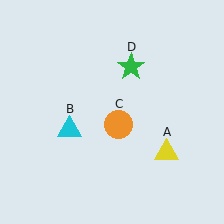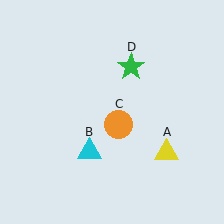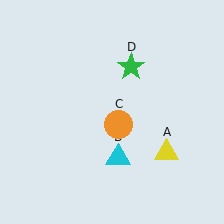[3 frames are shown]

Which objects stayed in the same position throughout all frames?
Yellow triangle (object A) and orange circle (object C) and green star (object D) remained stationary.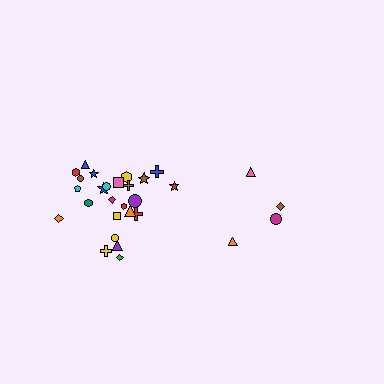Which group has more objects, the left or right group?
The left group.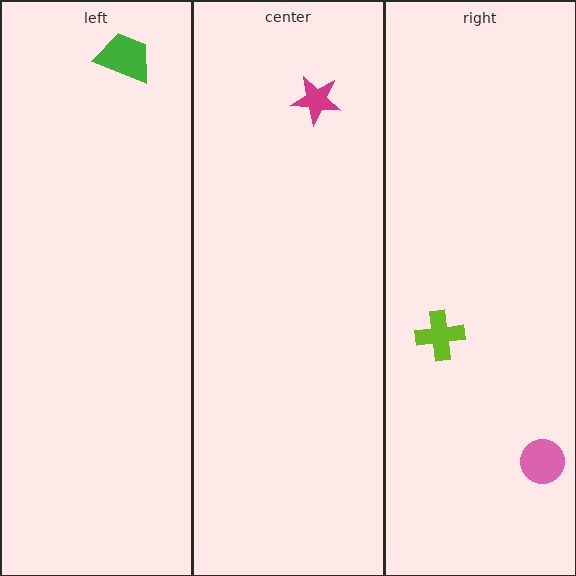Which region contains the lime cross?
The right region.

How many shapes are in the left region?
1.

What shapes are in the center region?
The magenta star.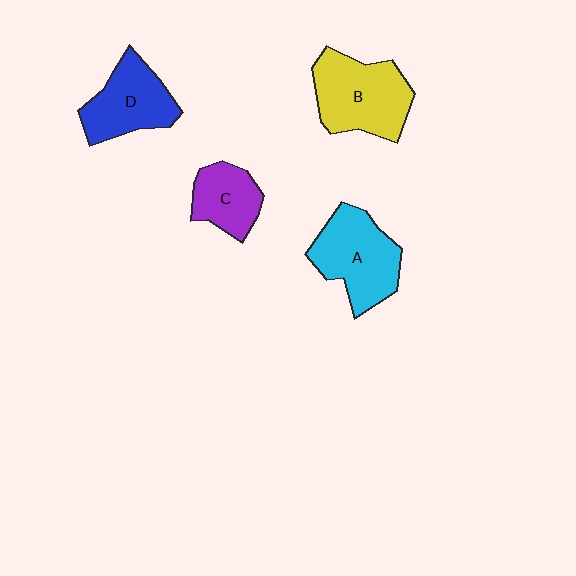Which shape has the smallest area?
Shape C (purple).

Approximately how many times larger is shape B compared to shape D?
Approximately 1.2 times.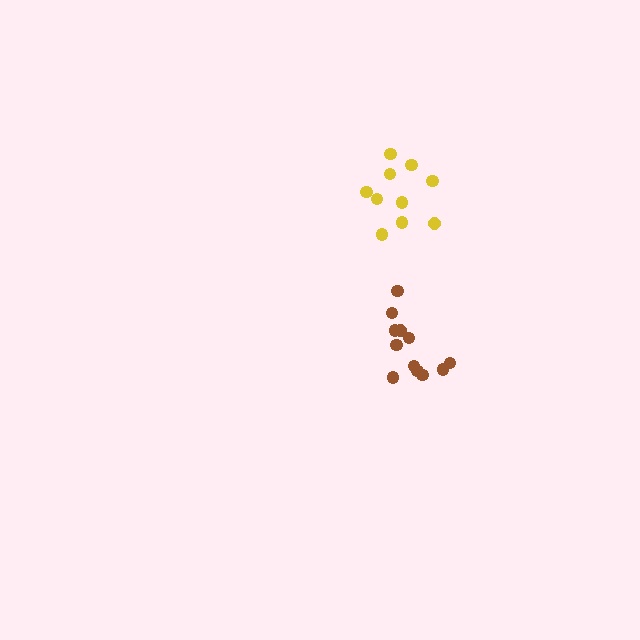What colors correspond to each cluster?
The clusters are colored: brown, yellow.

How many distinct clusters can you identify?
There are 2 distinct clusters.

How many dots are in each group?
Group 1: 12 dots, Group 2: 10 dots (22 total).